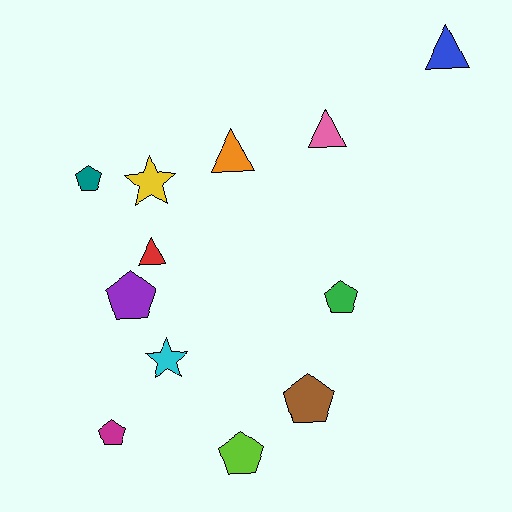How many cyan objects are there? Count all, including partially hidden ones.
There is 1 cyan object.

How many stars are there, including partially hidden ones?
There are 2 stars.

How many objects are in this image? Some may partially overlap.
There are 12 objects.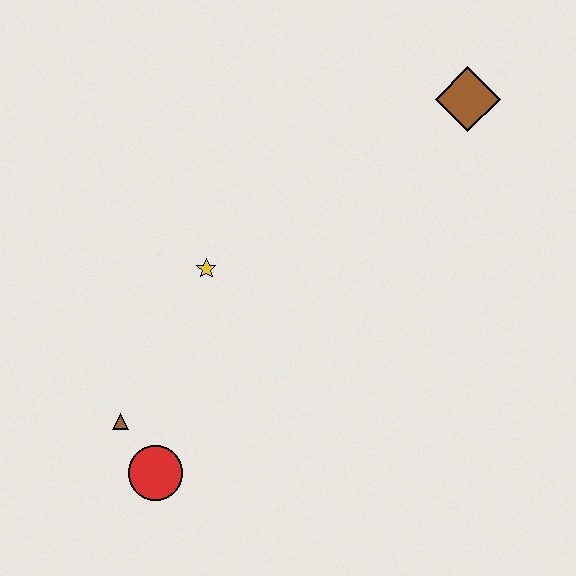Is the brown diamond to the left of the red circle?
No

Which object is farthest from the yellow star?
The brown diamond is farthest from the yellow star.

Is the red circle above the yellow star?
No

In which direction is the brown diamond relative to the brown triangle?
The brown diamond is to the right of the brown triangle.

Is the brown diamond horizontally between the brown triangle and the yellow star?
No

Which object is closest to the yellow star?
The brown triangle is closest to the yellow star.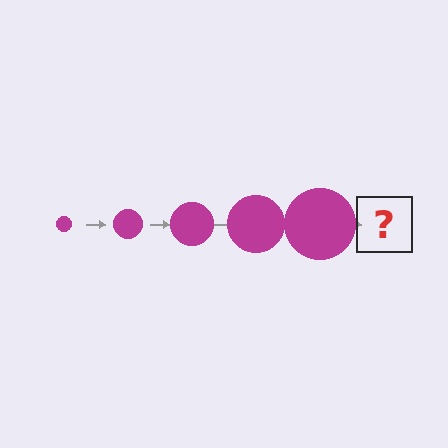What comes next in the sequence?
The next element should be a magenta circle, larger than the previous one.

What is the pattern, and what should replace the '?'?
The pattern is that the circle gets progressively larger each step. The '?' should be a magenta circle, larger than the previous one.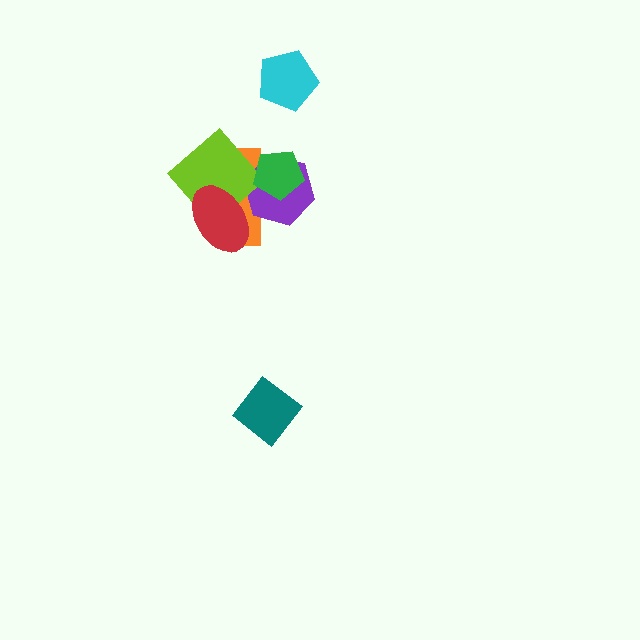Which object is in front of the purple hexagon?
The green pentagon is in front of the purple hexagon.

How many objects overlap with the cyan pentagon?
0 objects overlap with the cyan pentagon.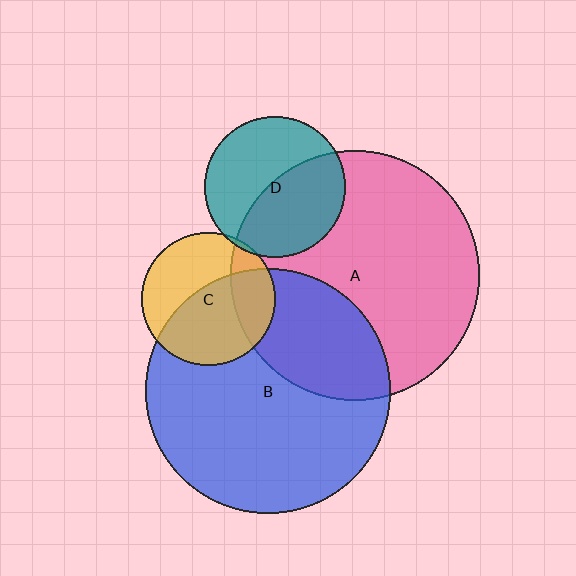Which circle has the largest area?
Circle A (pink).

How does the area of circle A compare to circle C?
Approximately 3.5 times.